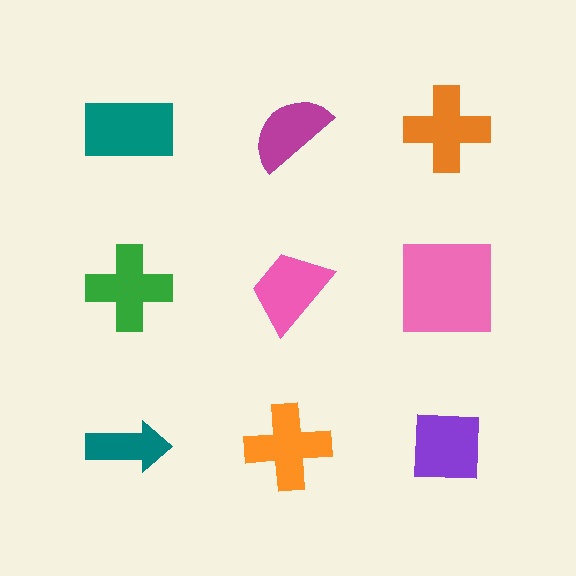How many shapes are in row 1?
3 shapes.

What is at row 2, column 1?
A green cross.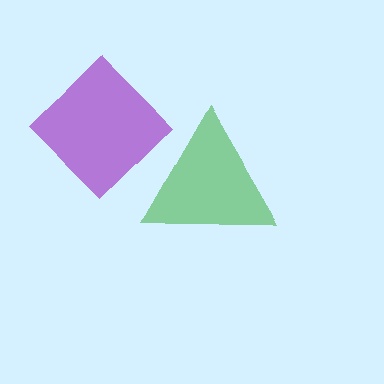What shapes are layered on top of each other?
The layered shapes are: a green triangle, a purple diamond.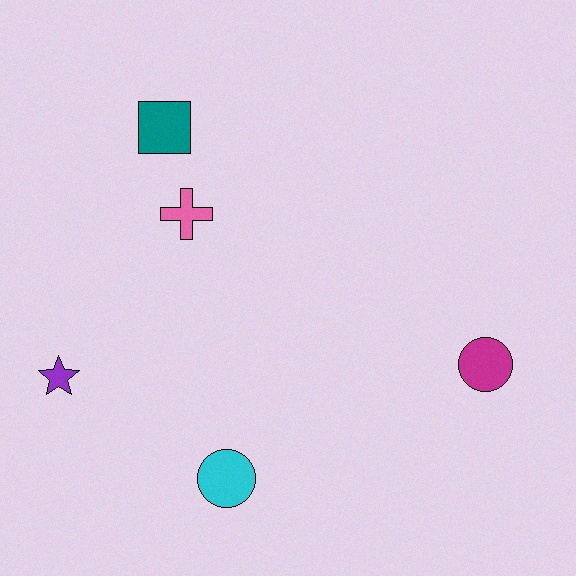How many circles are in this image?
There are 2 circles.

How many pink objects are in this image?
There is 1 pink object.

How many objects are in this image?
There are 5 objects.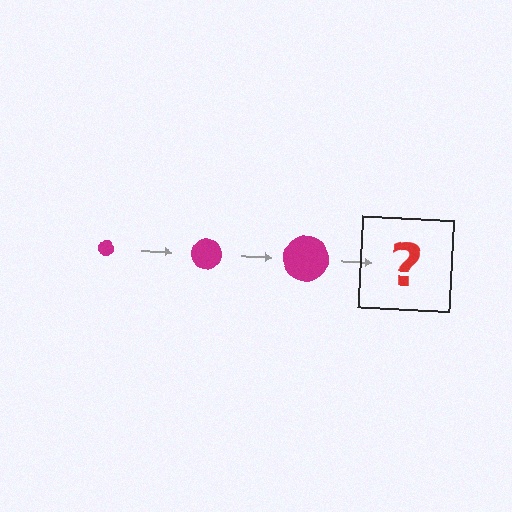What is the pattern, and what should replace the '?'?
The pattern is that the circle gets progressively larger each step. The '?' should be a magenta circle, larger than the previous one.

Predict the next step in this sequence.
The next step is a magenta circle, larger than the previous one.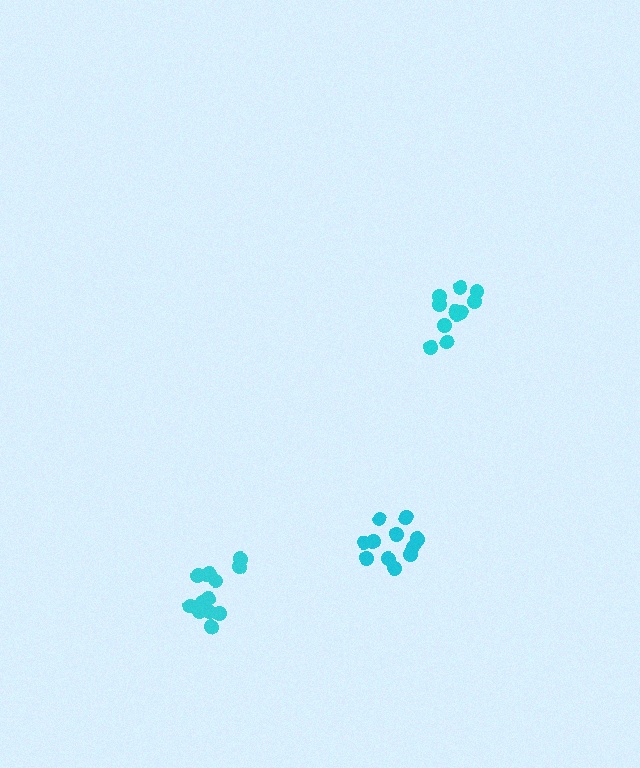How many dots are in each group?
Group 1: 11 dots, Group 2: 14 dots, Group 3: 12 dots (37 total).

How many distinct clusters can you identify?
There are 3 distinct clusters.